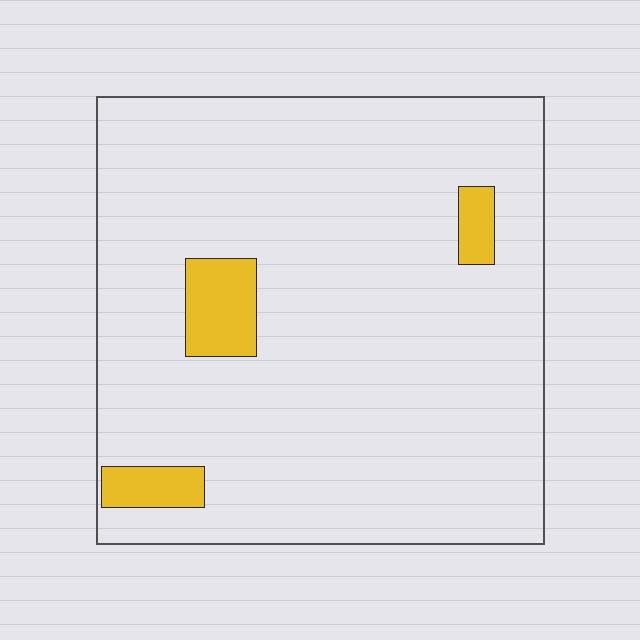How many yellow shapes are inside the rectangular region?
3.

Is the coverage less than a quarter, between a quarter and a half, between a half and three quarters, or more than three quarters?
Less than a quarter.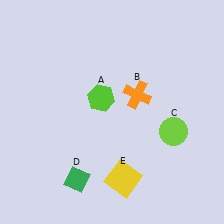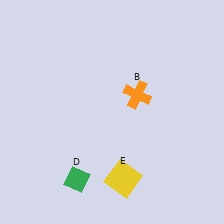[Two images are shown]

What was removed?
The lime hexagon (A), the lime circle (C) were removed in Image 2.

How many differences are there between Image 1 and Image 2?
There are 2 differences between the two images.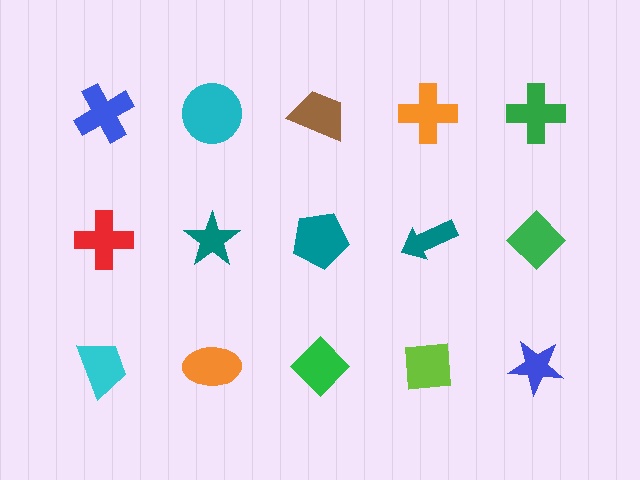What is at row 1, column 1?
A blue cross.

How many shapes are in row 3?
5 shapes.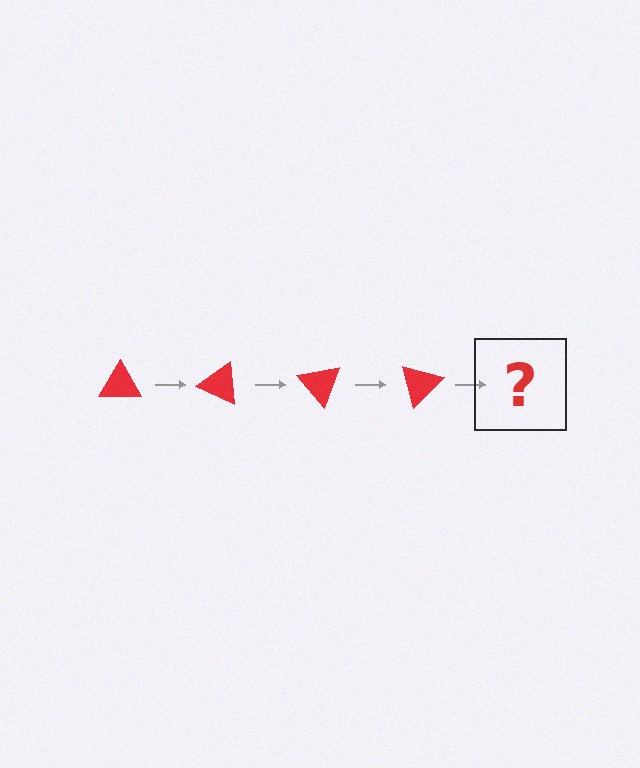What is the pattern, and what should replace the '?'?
The pattern is that the triangle rotates 25 degrees each step. The '?' should be a red triangle rotated 100 degrees.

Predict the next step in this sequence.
The next step is a red triangle rotated 100 degrees.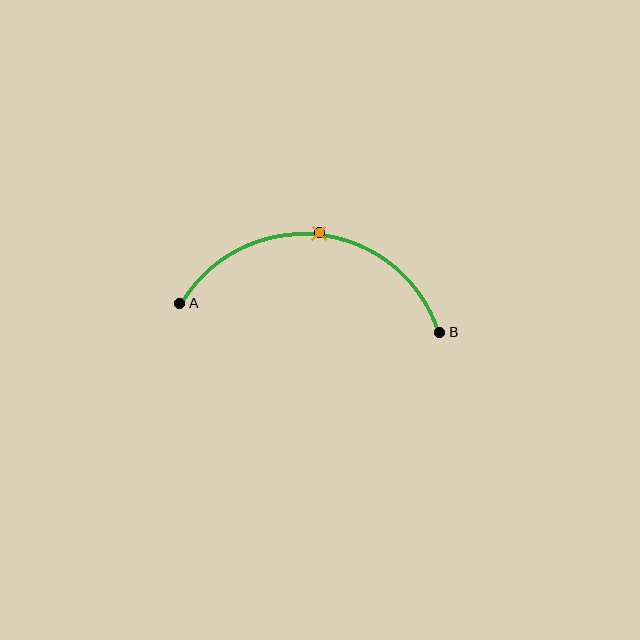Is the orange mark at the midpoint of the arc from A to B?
Yes. The orange mark lies on the arc at equal arc-length from both A and B — it is the arc midpoint.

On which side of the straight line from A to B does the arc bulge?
The arc bulges above the straight line connecting A and B.